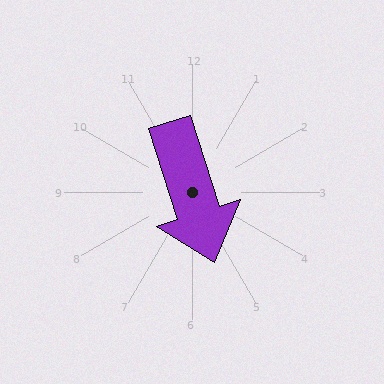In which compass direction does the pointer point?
South.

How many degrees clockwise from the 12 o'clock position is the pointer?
Approximately 162 degrees.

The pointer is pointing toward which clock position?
Roughly 5 o'clock.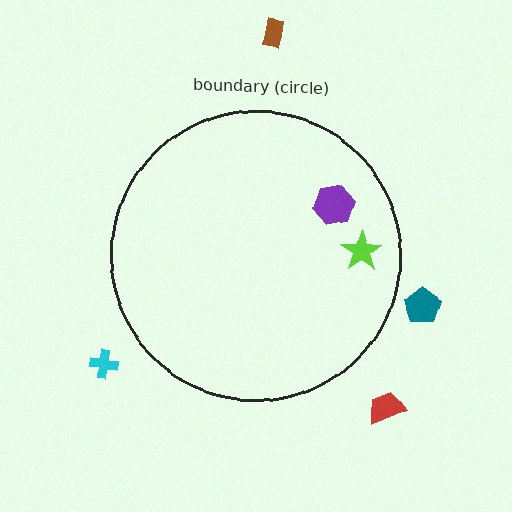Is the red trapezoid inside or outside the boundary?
Outside.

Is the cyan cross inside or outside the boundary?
Outside.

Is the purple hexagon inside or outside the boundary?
Inside.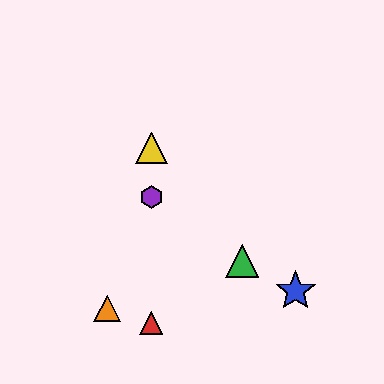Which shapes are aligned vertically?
The red triangle, the yellow triangle, the purple hexagon are aligned vertically.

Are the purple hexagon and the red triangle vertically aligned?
Yes, both are at x≈151.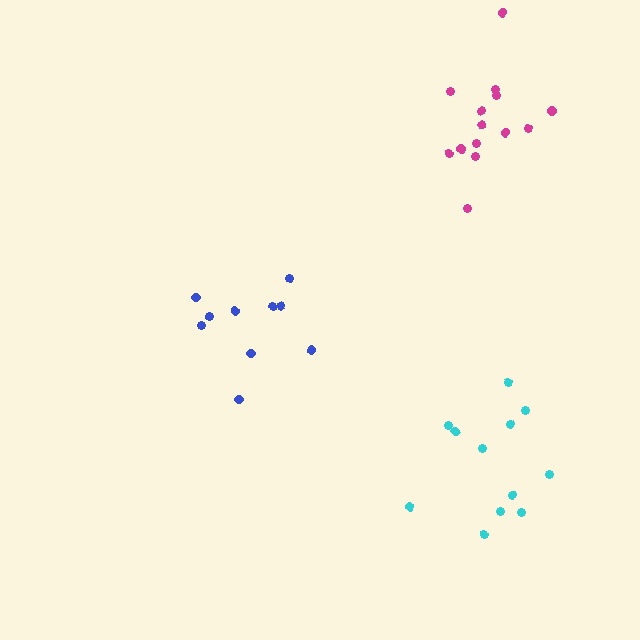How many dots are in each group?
Group 1: 10 dots, Group 2: 14 dots, Group 3: 12 dots (36 total).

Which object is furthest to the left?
The blue cluster is leftmost.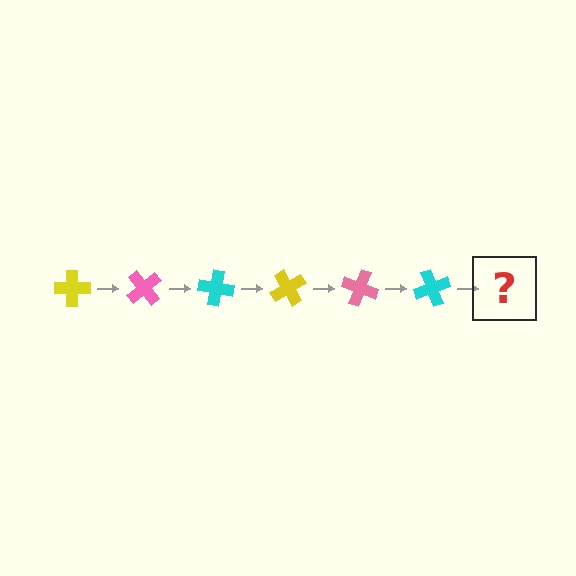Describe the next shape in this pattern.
It should be a yellow cross, rotated 300 degrees from the start.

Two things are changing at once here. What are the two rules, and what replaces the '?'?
The two rules are that it rotates 50 degrees each step and the color cycles through yellow, pink, and cyan. The '?' should be a yellow cross, rotated 300 degrees from the start.